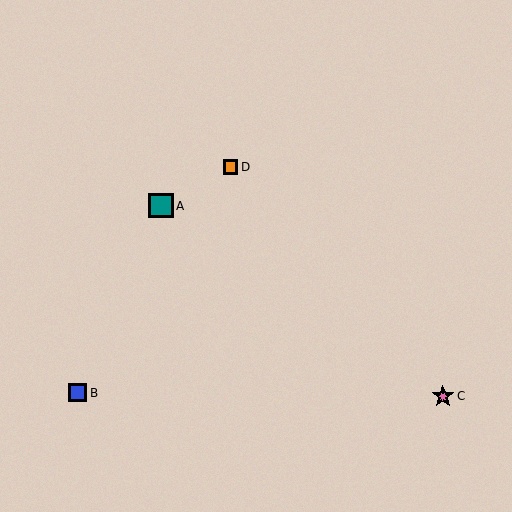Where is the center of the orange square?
The center of the orange square is at (231, 167).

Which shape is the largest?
The teal square (labeled A) is the largest.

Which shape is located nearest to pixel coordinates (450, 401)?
The pink star (labeled C) at (443, 396) is nearest to that location.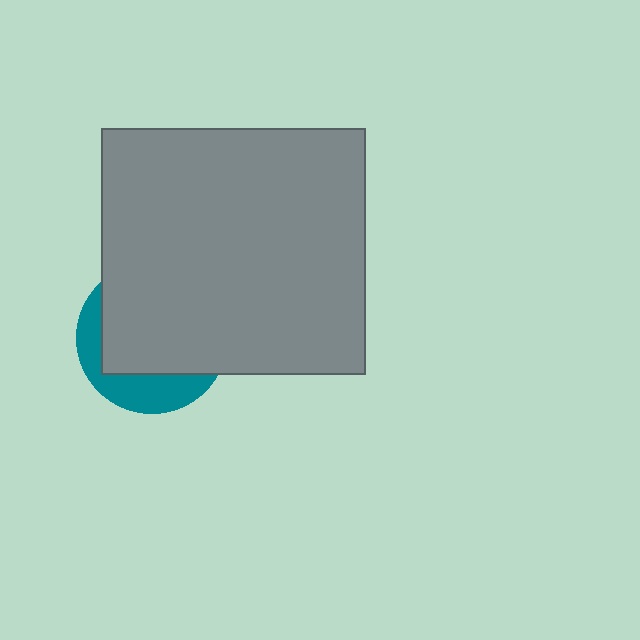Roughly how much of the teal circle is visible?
A small part of it is visible (roughly 30%).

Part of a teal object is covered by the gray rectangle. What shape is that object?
It is a circle.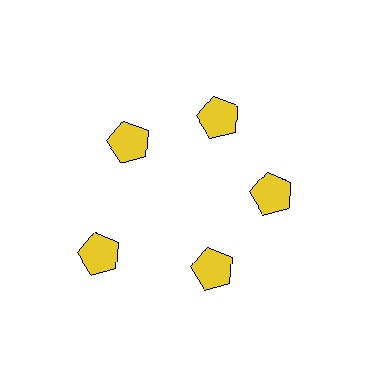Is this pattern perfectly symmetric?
No. The 5 yellow pentagons are arranged in a ring, but one element near the 8 o'clock position is pushed outward from the center, breaking the 5-fold rotational symmetry.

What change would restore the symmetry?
The symmetry would be restored by moving it inward, back onto the ring so that all 5 pentagons sit at equal angles and equal distance from the center.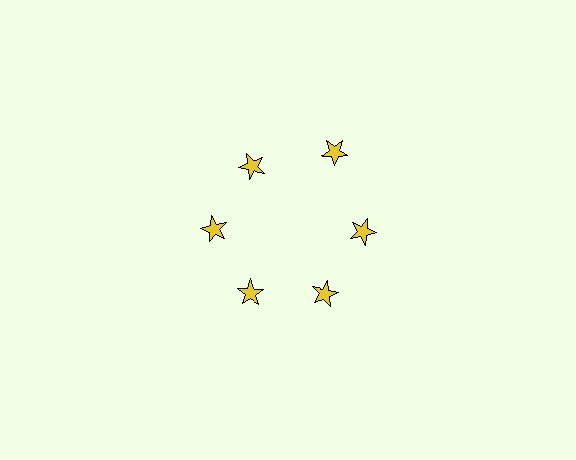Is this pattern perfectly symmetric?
No. The 6 yellow stars are arranged in a ring, but one element near the 1 o'clock position is pushed outward from the center, breaking the 6-fold rotational symmetry.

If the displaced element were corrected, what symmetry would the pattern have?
It would have 6-fold rotational symmetry — the pattern would map onto itself every 60 degrees.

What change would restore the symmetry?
The symmetry would be restored by moving it inward, back onto the ring so that all 6 stars sit at equal angles and equal distance from the center.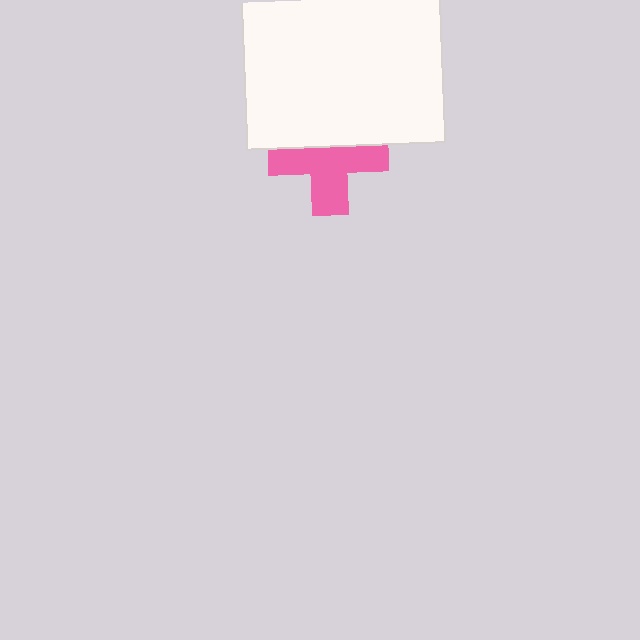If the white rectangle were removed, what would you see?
You would see the complete pink cross.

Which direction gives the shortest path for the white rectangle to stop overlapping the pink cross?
Moving up gives the shortest separation.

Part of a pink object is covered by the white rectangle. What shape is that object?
It is a cross.